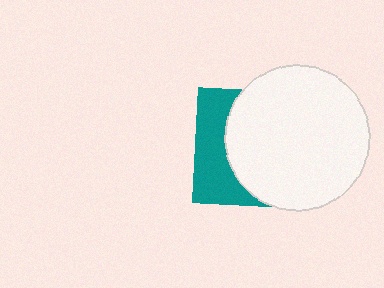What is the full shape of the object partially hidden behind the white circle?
The partially hidden object is a teal square.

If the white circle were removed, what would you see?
You would see the complete teal square.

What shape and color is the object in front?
The object in front is a white circle.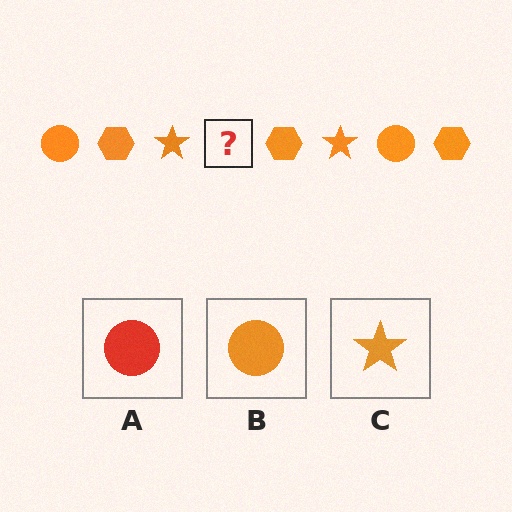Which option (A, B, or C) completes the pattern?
B.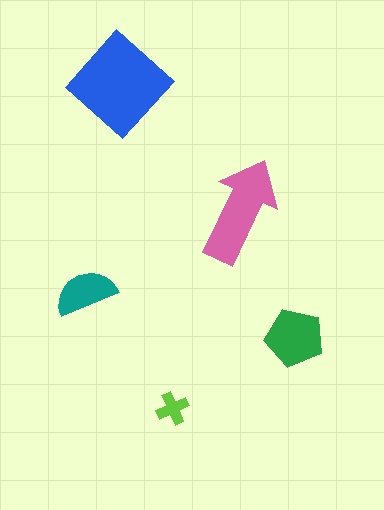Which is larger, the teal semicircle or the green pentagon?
The green pentagon.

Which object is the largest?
The blue diamond.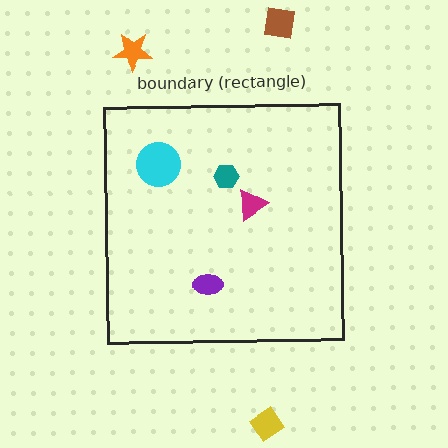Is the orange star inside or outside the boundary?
Outside.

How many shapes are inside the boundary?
4 inside, 3 outside.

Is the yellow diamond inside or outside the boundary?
Outside.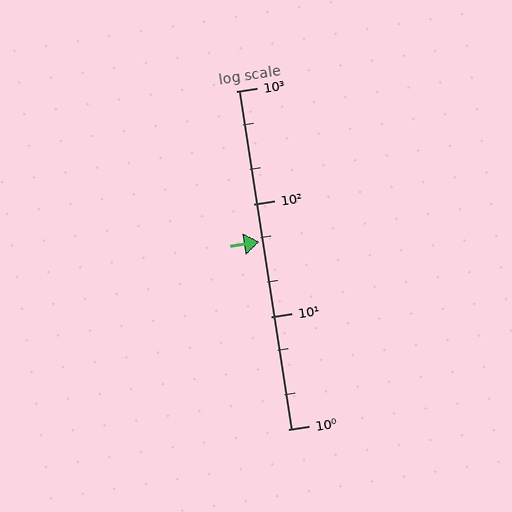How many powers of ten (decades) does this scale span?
The scale spans 3 decades, from 1 to 1000.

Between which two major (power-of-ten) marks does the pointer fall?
The pointer is between 10 and 100.